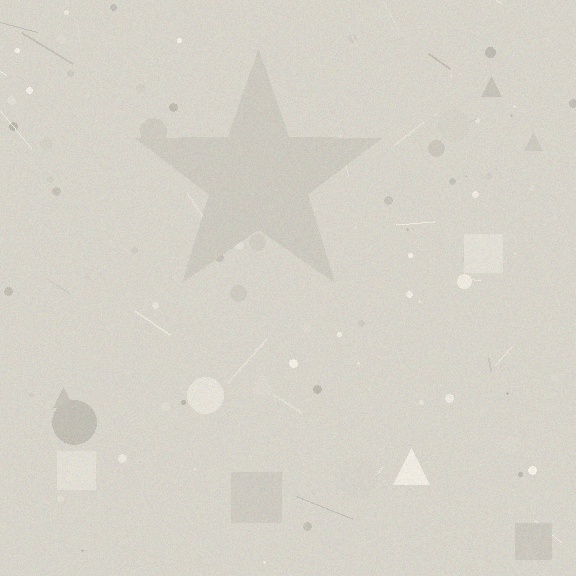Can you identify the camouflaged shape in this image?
The camouflaged shape is a star.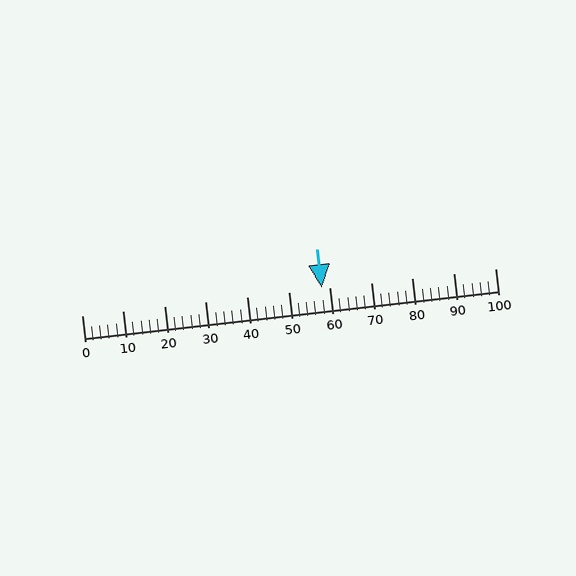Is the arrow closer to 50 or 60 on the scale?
The arrow is closer to 60.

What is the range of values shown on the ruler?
The ruler shows values from 0 to 100.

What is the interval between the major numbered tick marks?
The major tick marks are spaced 10 units apart.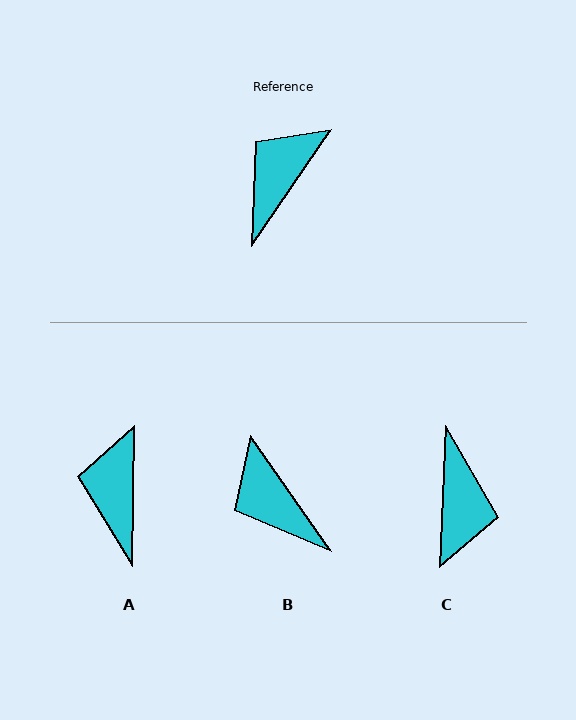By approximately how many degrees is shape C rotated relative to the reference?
Approximately 148 degrees clockwise.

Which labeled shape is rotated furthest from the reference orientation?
C, about 148 degrees away.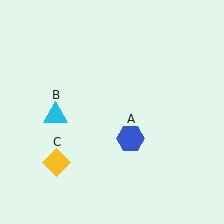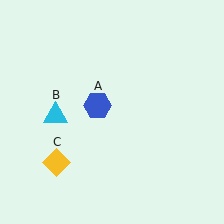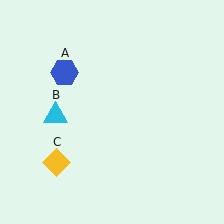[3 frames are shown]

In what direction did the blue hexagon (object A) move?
The blue hexagon (object A) moved up and to the left.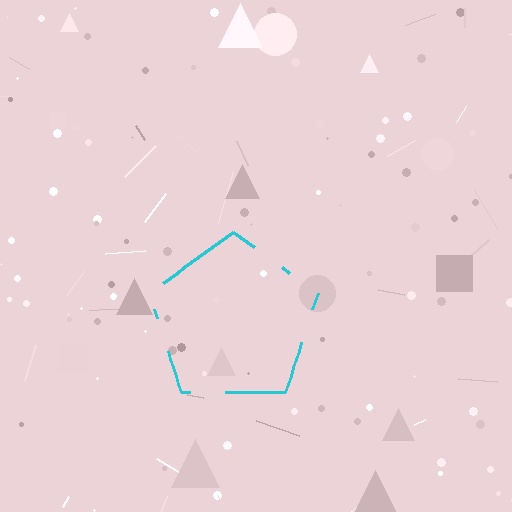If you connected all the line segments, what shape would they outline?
They would outline a pentagon.